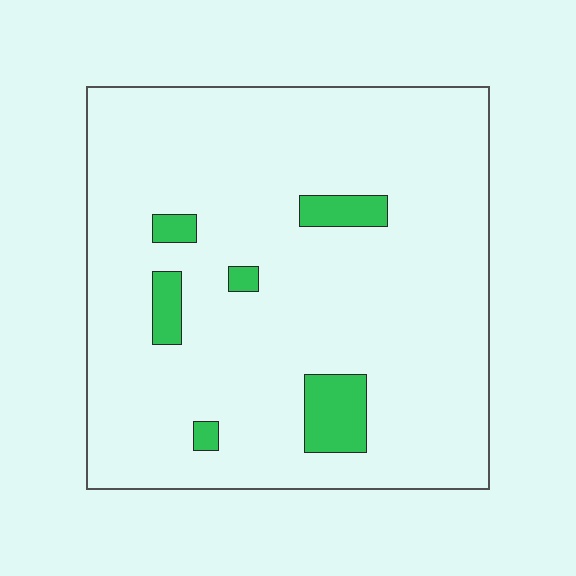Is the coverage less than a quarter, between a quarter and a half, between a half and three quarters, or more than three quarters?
Less than a quarter.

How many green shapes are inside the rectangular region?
6.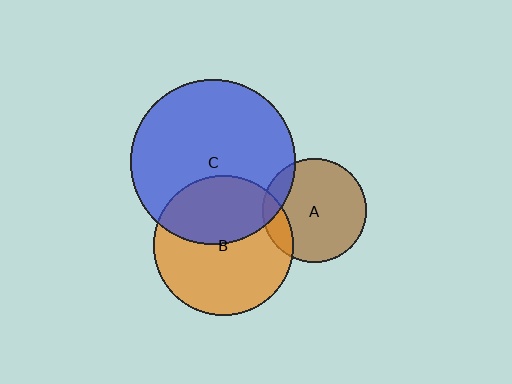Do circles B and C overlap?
Yes.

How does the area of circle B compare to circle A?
Approximately 1.8 times.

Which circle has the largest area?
Circle C (blue).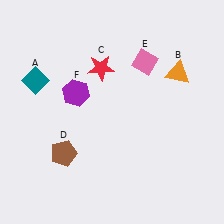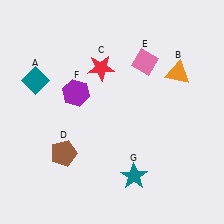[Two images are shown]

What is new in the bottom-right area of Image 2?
A teal star (G) was added in the bottom-right area of Image 2.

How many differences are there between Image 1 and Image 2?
There is 1 difference between the two images.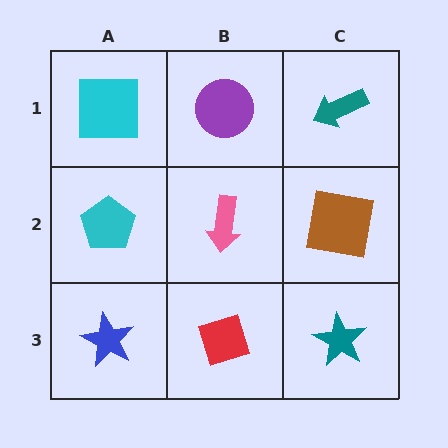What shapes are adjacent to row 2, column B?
A purple circle (row 1, column B), a red diamond (row 3, column B), a cyan pentagon (row 2, column A), a brown square (row 2, column C).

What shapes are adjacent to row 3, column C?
A brown square (row 2, column C), a red diamond (row 3, column B).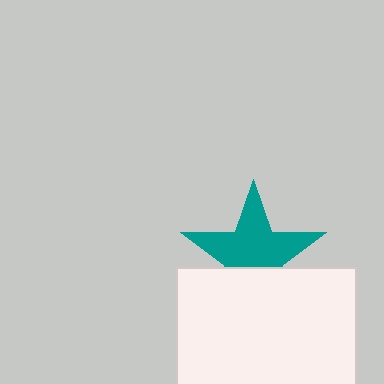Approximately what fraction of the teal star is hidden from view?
Roughly 35% of the teal star is hidden behind the white rectangle.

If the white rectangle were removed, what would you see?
You would see the complete teal star.